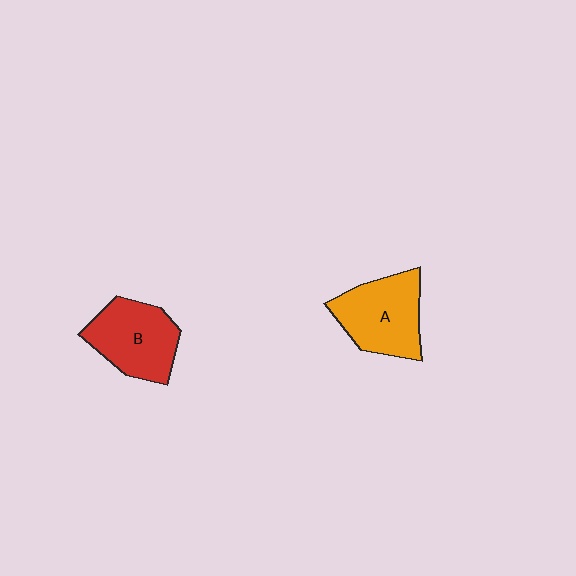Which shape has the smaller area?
Shape B (red).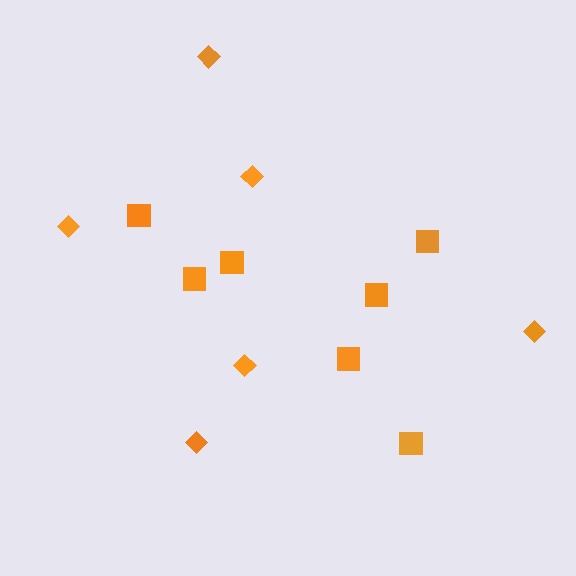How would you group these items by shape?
There are 2 groups: one group of squares (7) and one group of diamonds (6).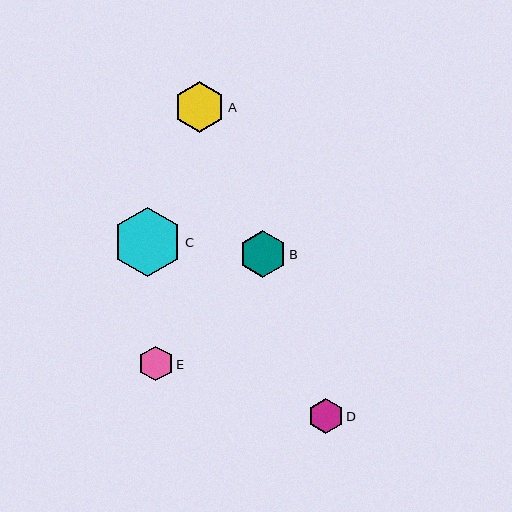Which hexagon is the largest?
Hexagon C is the largest with a size of approximately 69 pixels.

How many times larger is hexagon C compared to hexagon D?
Hexagon C is approximately 1.9 times the size of hexagon D.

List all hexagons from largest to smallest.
From largest to smallest: C, A, B, D, E.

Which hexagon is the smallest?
Hexagon E is the smallest with a size of approximately 35 pixels.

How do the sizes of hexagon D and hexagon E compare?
Hexagon D and hexagon E are approximately the same size.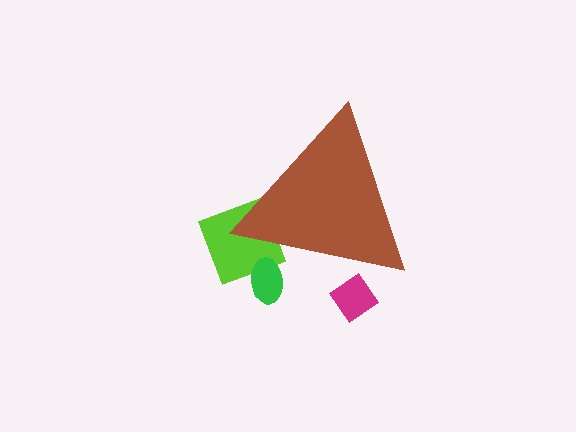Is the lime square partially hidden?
Yes, the lime square is partially hidden behind the brown triangle.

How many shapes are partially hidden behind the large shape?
3 shapes are partially hidden.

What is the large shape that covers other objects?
A brown triangle.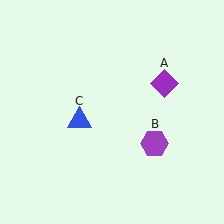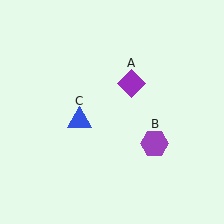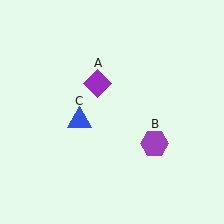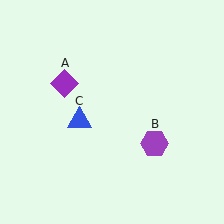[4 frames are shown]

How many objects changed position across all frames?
1 object changed position: purple diamond (object A).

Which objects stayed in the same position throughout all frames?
Purple hexagon (object B) and blue triangle (object C) remained stationary.